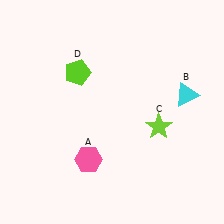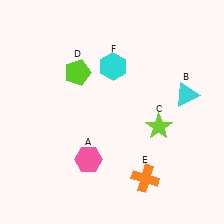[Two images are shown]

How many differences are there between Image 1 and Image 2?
There are 2 differences between the two images.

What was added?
An orange cross (E), a cyan hexagon (F) were added in Image 2.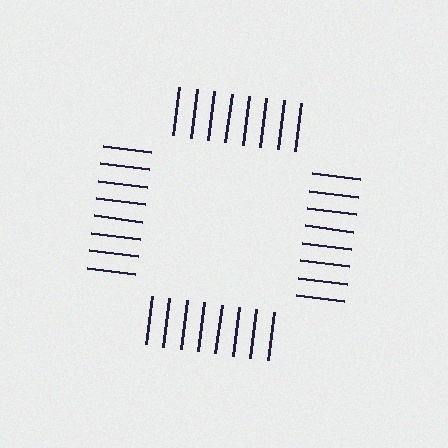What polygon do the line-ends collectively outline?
An illusory square — the line segments terminate on its edges but no continuous stroke is drawn.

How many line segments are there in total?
32 — 8 along each of the 4 edges.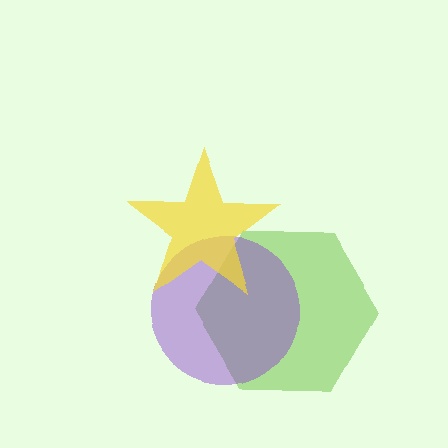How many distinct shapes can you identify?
There are 3 distinct shapes: a lime hexagon, a purple circle, a yellow star.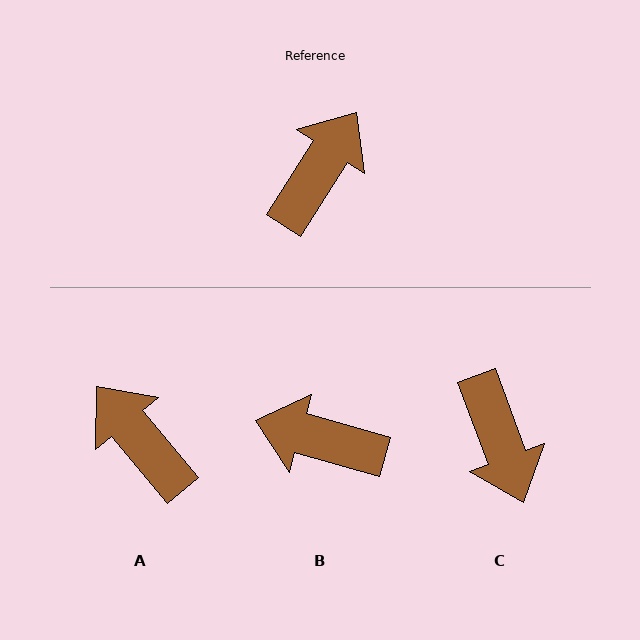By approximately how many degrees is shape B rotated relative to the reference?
Approximately 107 degrees counter-clockwise.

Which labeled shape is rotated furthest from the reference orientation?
C, about 127 degrees away.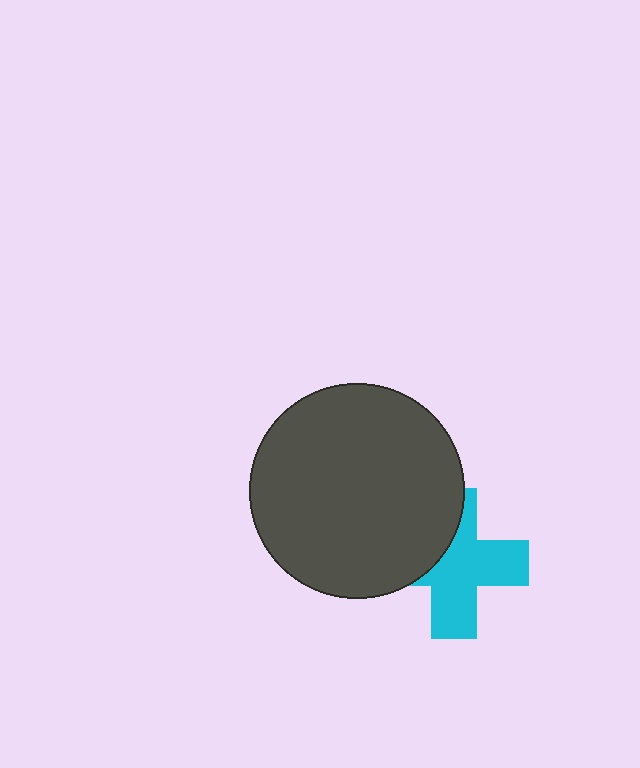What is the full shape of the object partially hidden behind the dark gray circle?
The partially hidden object is a cyan cross.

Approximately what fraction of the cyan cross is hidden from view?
Roughly 35% of the cyan cross is hidden behind the dark gray circle.